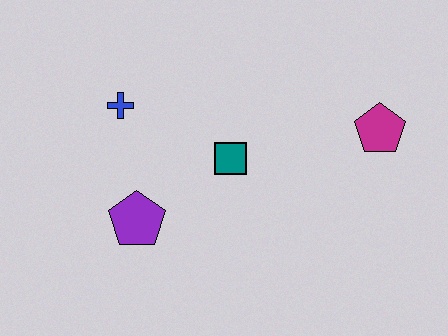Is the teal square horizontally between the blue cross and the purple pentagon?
No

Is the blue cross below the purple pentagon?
No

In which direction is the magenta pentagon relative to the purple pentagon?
The magenta pentagon is to the right of the purple pentagon.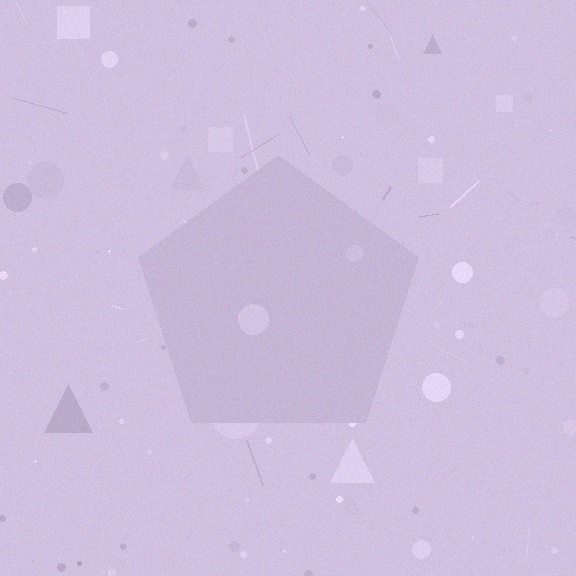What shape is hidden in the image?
A pentagon is hidden in the image.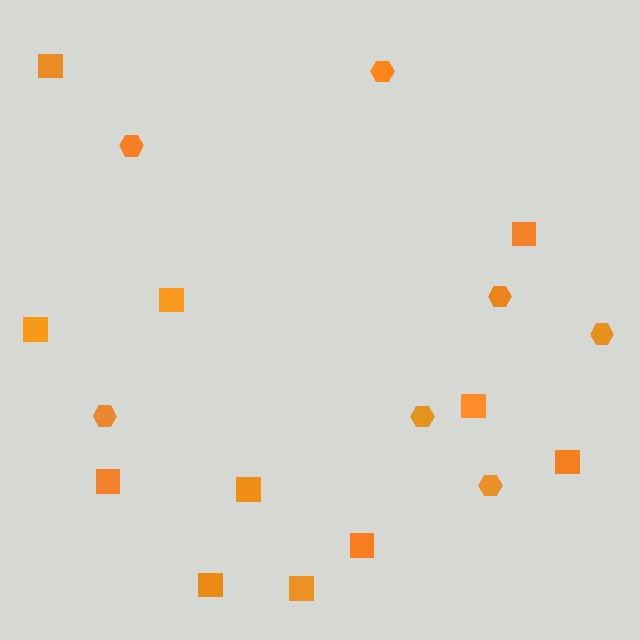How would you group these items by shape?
There are 2 groups: one group of squares (11) and one group of hexagons (7).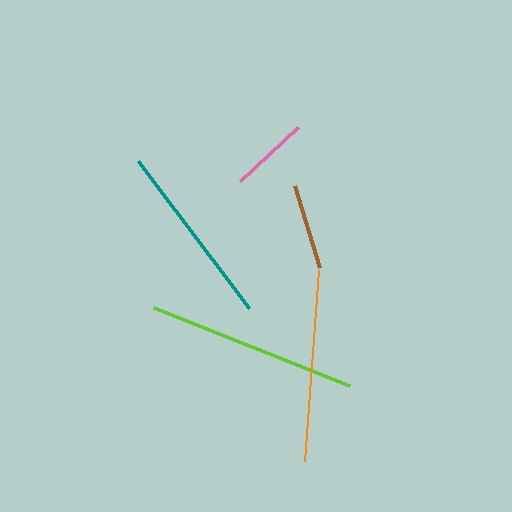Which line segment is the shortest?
The pink line is the shortest at approximately 80 pixels.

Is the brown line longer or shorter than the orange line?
The orange line is longer than the brown line.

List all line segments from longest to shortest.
From longest to shortest: lime, orange, teal, brown, pink.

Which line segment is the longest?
The lime line is the longest at approximately 211 pixels.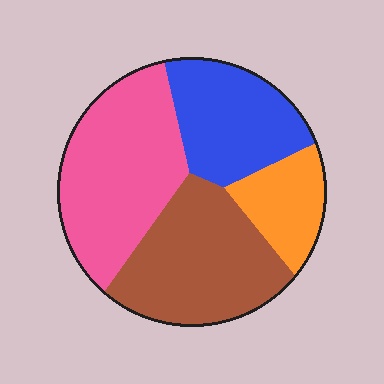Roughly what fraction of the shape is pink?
Pink takes up about one third (1/3) of the shape.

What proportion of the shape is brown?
Brown takes up about one third (1/3) of the shape.